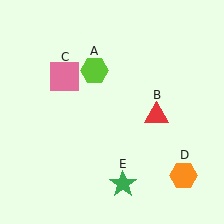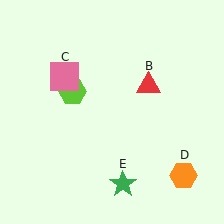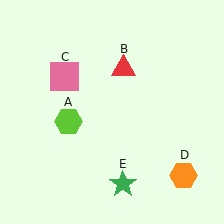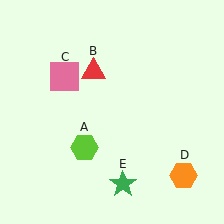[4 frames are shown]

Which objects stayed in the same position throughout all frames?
Pink square (object C) and orange hexagon (object D) and green star (object E) remained stationary.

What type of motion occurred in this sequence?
The lime hexagon (object A), red triangle (object B) rotated counterclockwise around the center of the scene.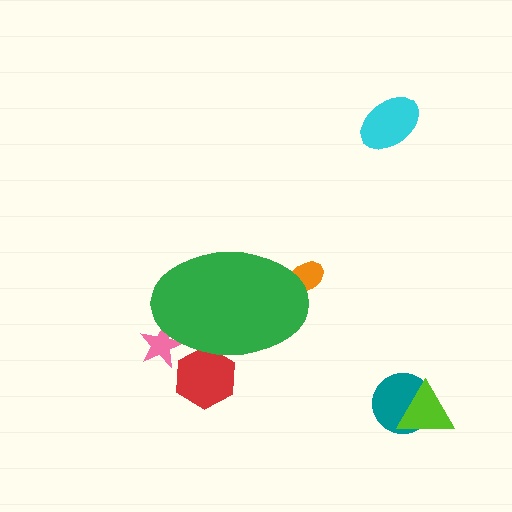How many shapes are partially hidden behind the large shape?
3 shapes are partially hidden.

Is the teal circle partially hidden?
No, the teal circle is fully visible.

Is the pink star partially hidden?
Yes, the pink star is partially hidden behind the green ellipse.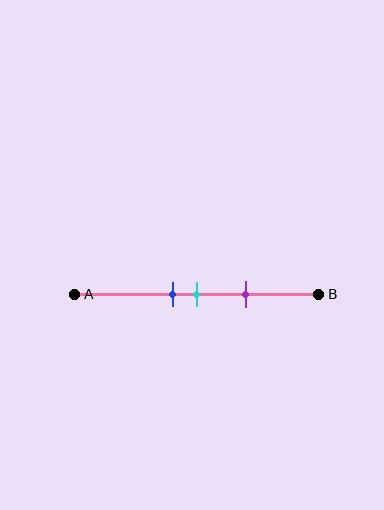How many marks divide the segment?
There are 3 marks dividing the segment.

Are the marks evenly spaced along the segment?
Yes, the marks are approximately evenly spaced.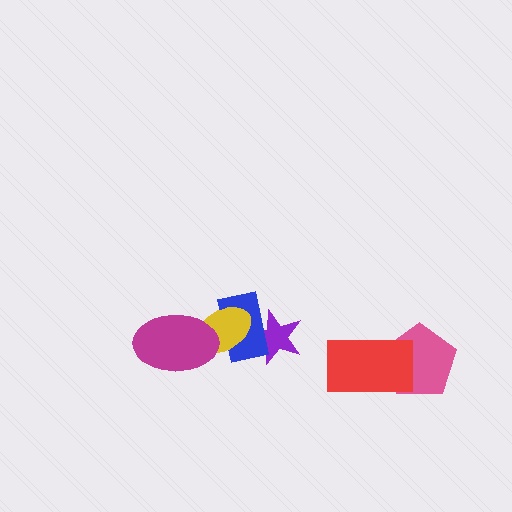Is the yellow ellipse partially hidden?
Yes, it is partially covered by another shape.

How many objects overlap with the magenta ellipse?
1 object overlaps with the magenta ellipse.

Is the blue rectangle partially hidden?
Yes, it is partially covered by another shape.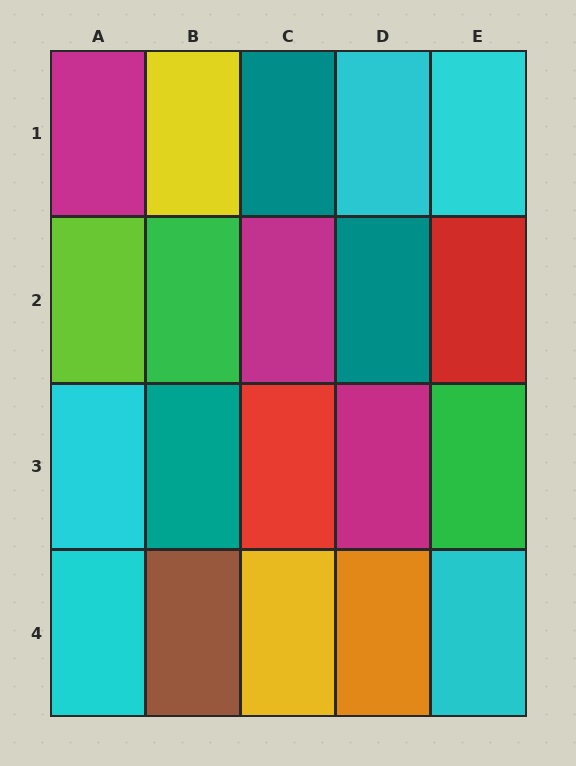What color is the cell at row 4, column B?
Brown.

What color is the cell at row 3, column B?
Teal.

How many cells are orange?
1 cell is orange.